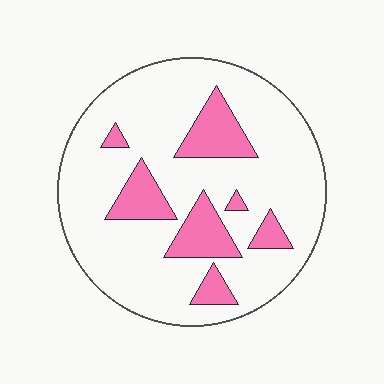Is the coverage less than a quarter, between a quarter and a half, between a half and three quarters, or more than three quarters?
Less than a quarter.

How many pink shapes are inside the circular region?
7.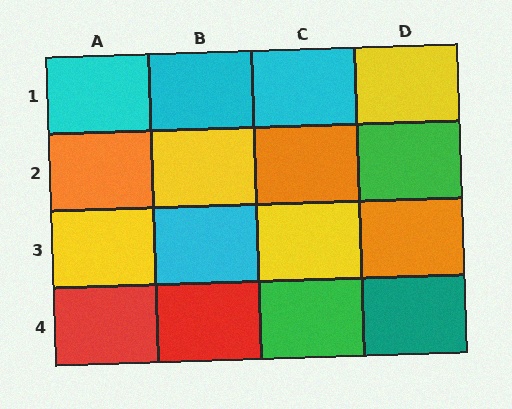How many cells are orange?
3 cells are orange.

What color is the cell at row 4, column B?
Red.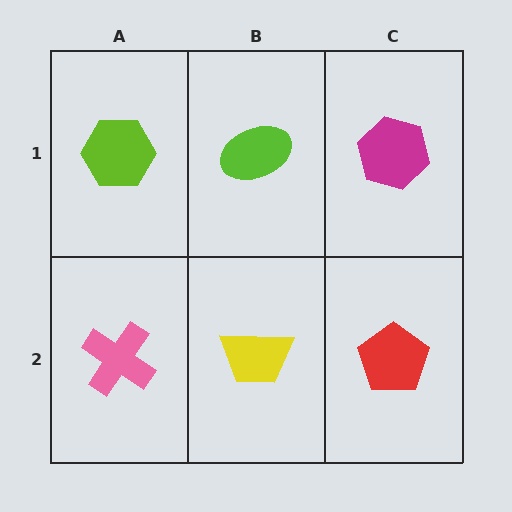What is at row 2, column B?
A yellow trapezoid.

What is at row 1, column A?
A lime hexagon.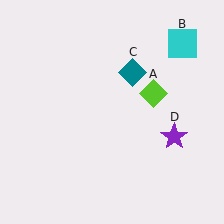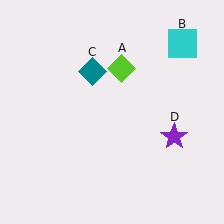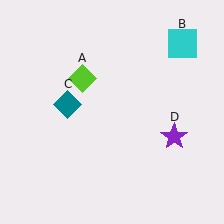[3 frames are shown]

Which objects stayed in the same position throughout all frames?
Cyan square (object B) and purple star (object D) remained stationary.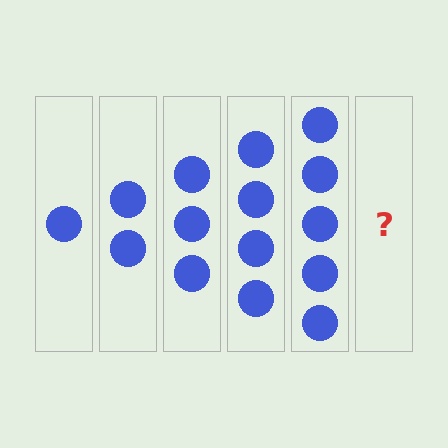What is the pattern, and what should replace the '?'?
The pattern is that each step adds one more circle. The '?' should be 6 circles.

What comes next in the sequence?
The next element should be 6 circles.